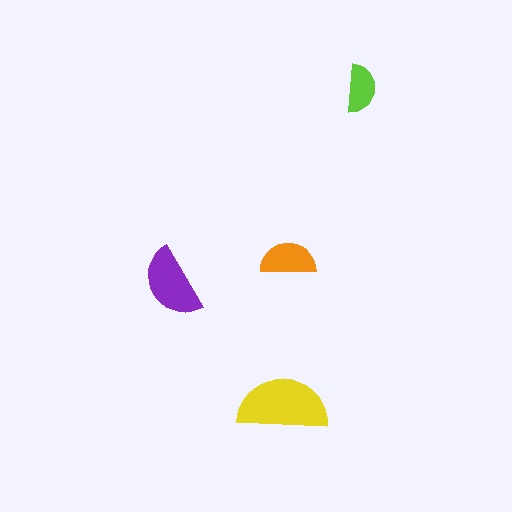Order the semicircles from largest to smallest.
the yellow one, the purple one, the orange one, the lime one.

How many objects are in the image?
There are 4 objects in the image.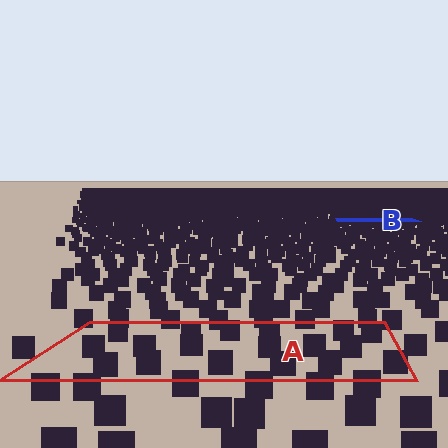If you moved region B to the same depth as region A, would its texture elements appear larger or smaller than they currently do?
They would appear larger. At a closer depth, the same texture elements are projected at a bigger on-screen size.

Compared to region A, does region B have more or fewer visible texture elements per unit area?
Region B has more texture elements per unit area — they are packed more densely because it is farther away.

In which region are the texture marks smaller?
The texture marks are smaller in region B, because it is farther away.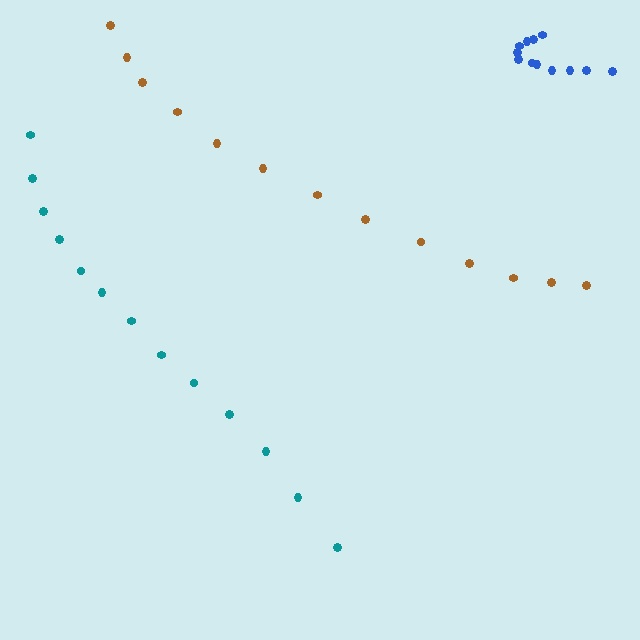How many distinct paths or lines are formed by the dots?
There are 3 distinct paths.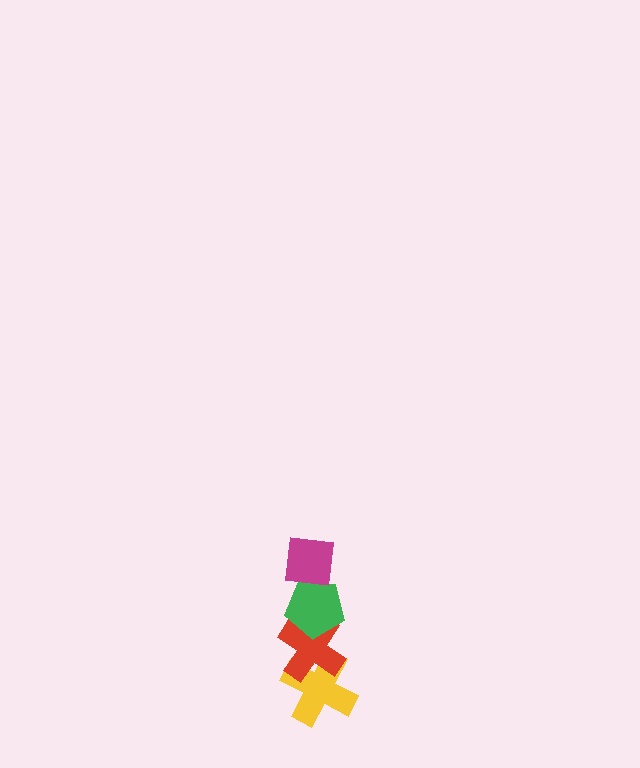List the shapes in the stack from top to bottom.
From top to bottom: the magenta square, the green pentagon, the red cross, the yellow cross.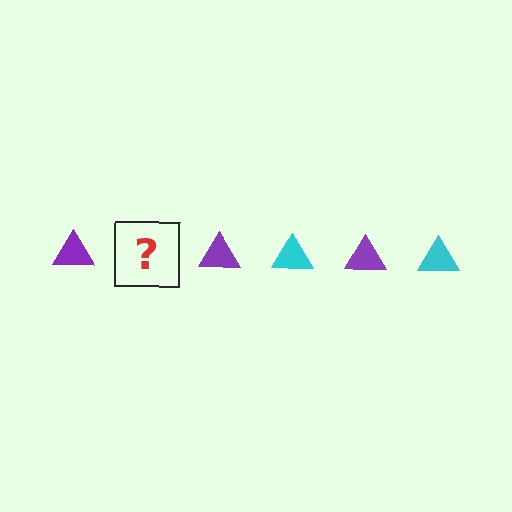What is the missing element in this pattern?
The missing element is a cyan triangle.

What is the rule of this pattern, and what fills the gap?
The rule is that the pattern cycles through purple, cyan triangles. The gap should be filled with a cyan triangle.